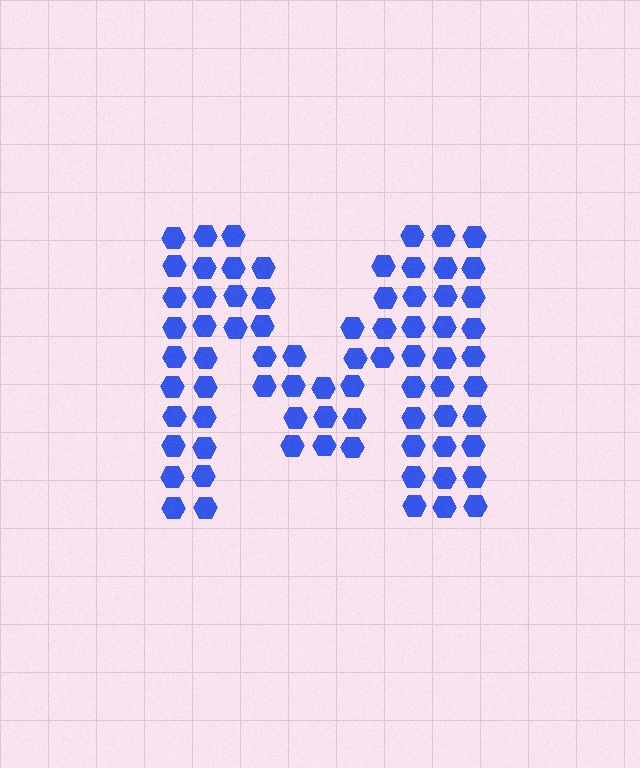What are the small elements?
The small elements are hexagons.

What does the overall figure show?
The overall figure shows the letter M.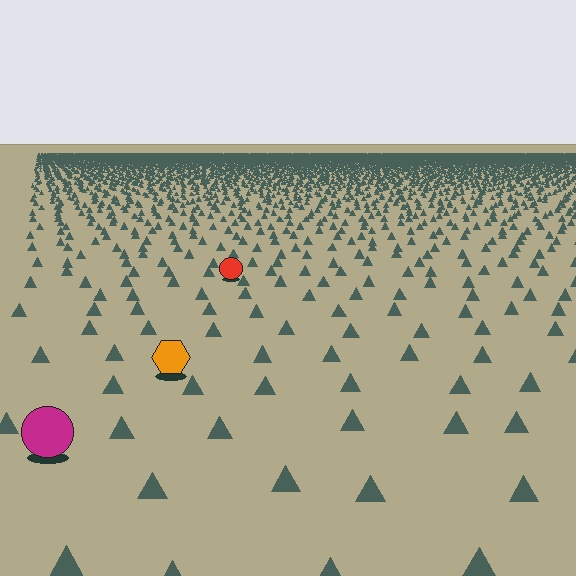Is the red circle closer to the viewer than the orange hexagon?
No. The orange hexagon is closer — you can tell from the texture gradient: the ground texture is coarser near it.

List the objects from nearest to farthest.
From nearest to farthest: the magenta circle, the orange hexagon, the red circle.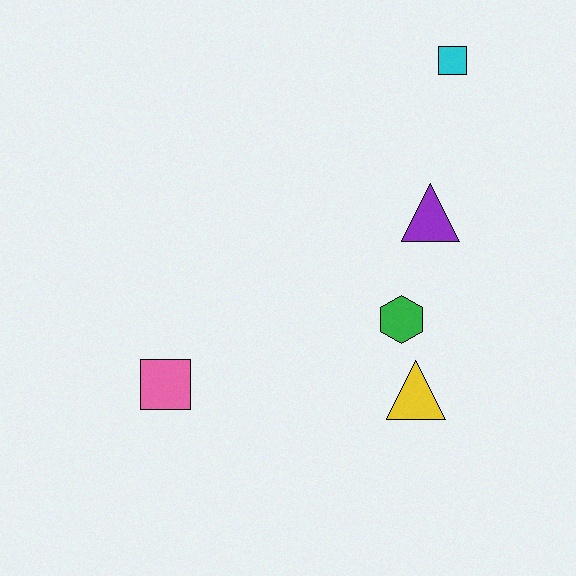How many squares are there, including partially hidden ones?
There are 2 squares.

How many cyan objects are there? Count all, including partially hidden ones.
There is 1 cyan object.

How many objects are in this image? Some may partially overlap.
There are 5 objects.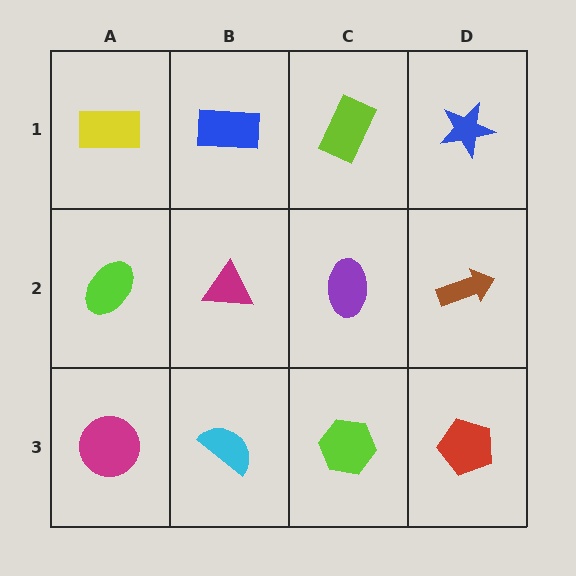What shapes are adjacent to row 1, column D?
A brown arrow (row 2, column D), a lime rectangle (row 1, column C).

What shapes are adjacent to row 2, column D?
A blue star (row 1, column D), a red pentagon (row 3, column D), a purple ellipse (row 2, column C).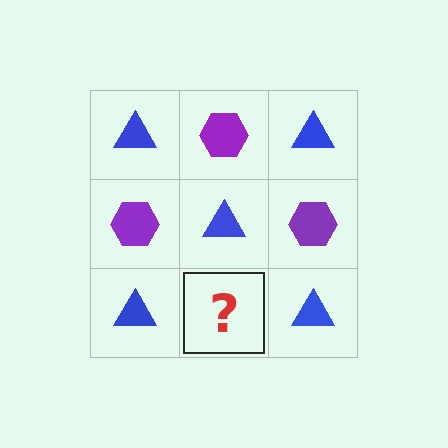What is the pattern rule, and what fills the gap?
The rule is that it alternates blue triangle and purple hexagon in a checkerboard pattern. The gap should be filled with a purple hexagon.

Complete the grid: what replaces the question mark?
The question mark should be replaced with a purple hexagon.